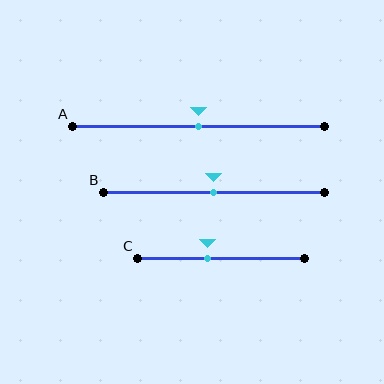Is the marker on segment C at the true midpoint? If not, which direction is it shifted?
No, the marker on segment C is shifted to the left by about 8% of the segment length.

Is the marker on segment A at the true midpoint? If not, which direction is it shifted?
Yes, the marker on segment A is at the true midpoint.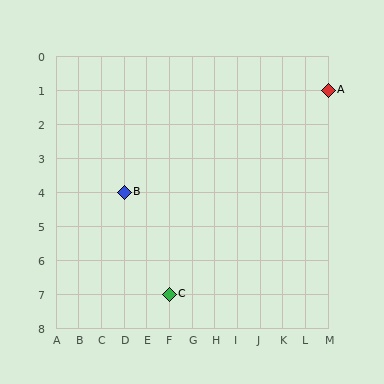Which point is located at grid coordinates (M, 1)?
Point A is at (M, 1).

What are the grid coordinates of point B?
Point B is at grid coordinates (D, 4).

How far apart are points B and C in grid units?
Points B and C are 2 columns and 3 rows apart (about 3.6 grid units diagonally).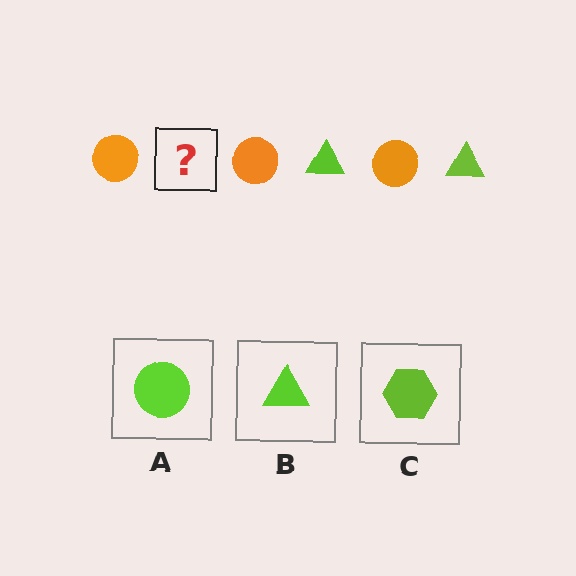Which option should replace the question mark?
Option B.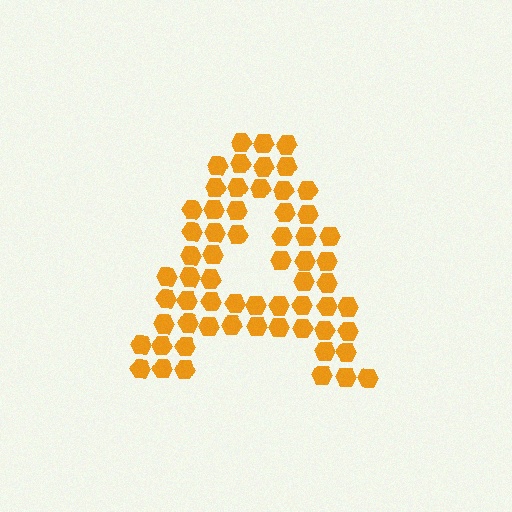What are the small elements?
The small elements are hexagons.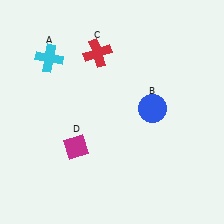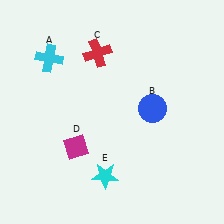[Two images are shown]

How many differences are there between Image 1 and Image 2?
There is 1 difference between the two images.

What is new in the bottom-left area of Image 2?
A cyan star (E) was added in the bottom-left area of Image 2.